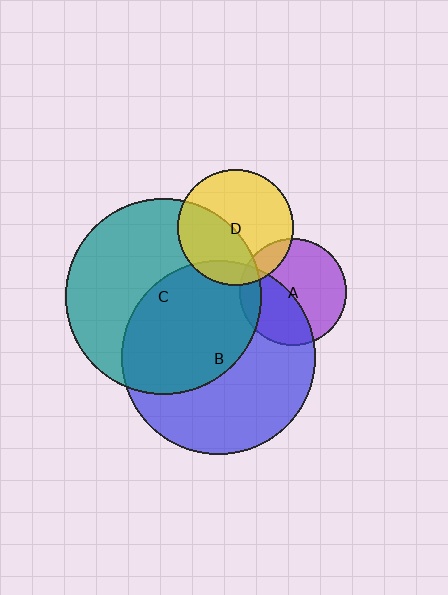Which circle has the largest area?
Circle C (teal).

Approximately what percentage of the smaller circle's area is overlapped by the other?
Approximately 50%.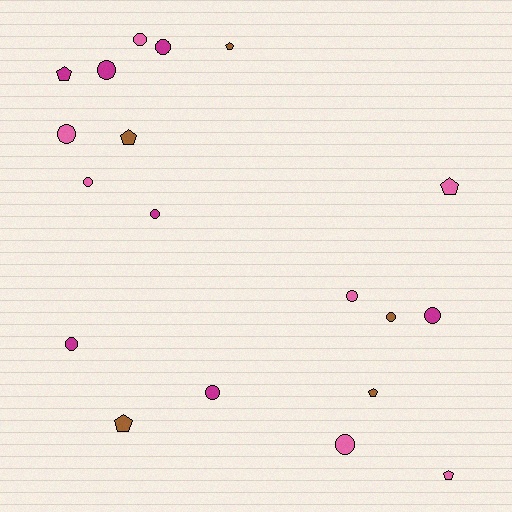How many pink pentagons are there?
There are 2 pink pentagons.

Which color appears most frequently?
Pink, with 7 objects.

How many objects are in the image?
There are 19 objects.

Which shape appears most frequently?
Circle, with 12 objects.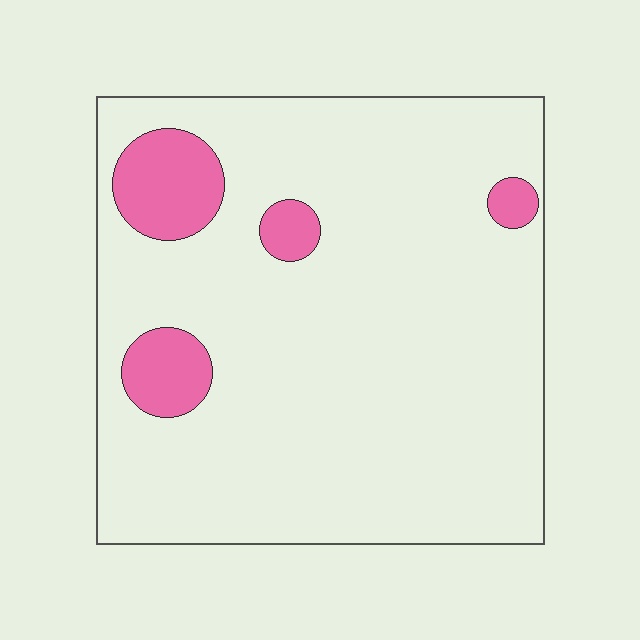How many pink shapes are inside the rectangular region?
4.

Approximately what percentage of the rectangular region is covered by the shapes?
Approximately 10%.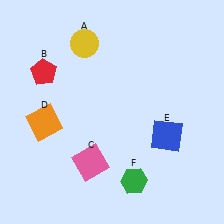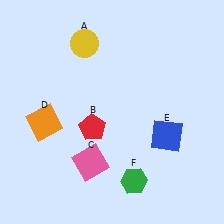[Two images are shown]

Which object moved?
The red pentagon (B) moved down.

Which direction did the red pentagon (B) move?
The red pentagon (B) moved down.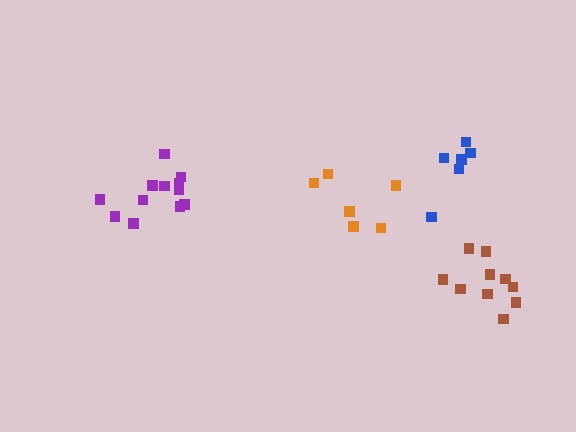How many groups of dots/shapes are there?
There are 4 groups.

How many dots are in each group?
Group 1: 12 dots, Group 2: 6 dots, Group 3: 6 dots, Group 4: 10 dots (34 total).